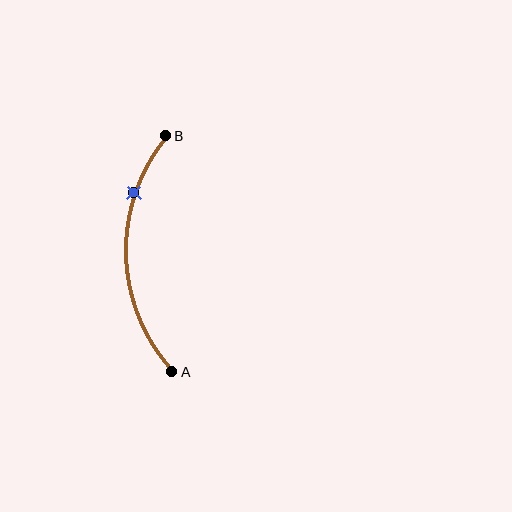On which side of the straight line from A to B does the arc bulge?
The arc bulges to the left of the straight line connecting A and B.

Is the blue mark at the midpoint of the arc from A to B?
No. The blue mark lies on the arc but is closer to endpoint B. The arc midpoint would be at the point on the curve equidistant along the arc from both A and B.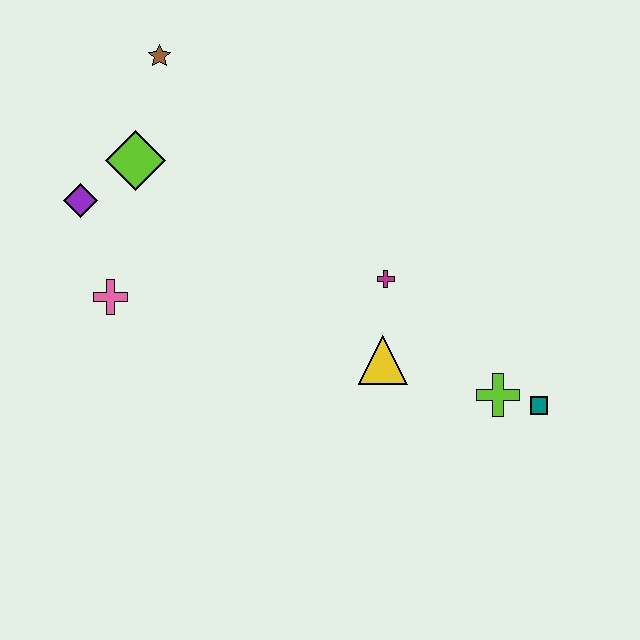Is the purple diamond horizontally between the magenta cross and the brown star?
No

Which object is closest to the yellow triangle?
The magenta cross is closest to the yellow triangle.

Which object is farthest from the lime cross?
The brown star is farthest from the lime cross.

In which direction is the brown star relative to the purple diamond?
The brown star is above the purple diamond.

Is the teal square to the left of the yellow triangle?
No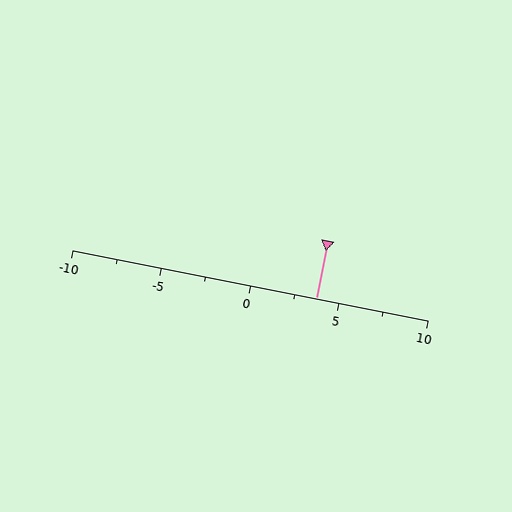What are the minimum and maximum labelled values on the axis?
The axis runs from -10 to 10.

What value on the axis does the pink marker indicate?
The marker indicates approximately 3.8.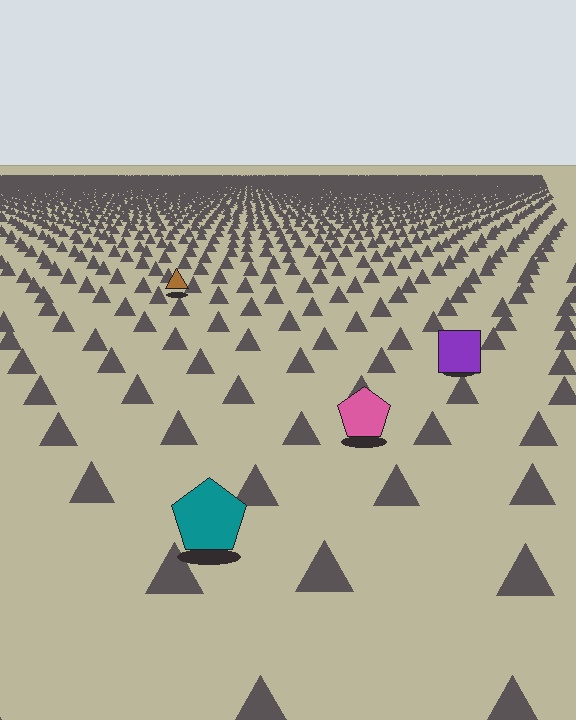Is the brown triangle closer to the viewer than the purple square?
No. The purple square is closer — you can tell from the texture gradient: the ground texture is coarser near it.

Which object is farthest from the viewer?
The brown triangle is farthest from the viewer. It appears smaller and the ground texture around it is denser.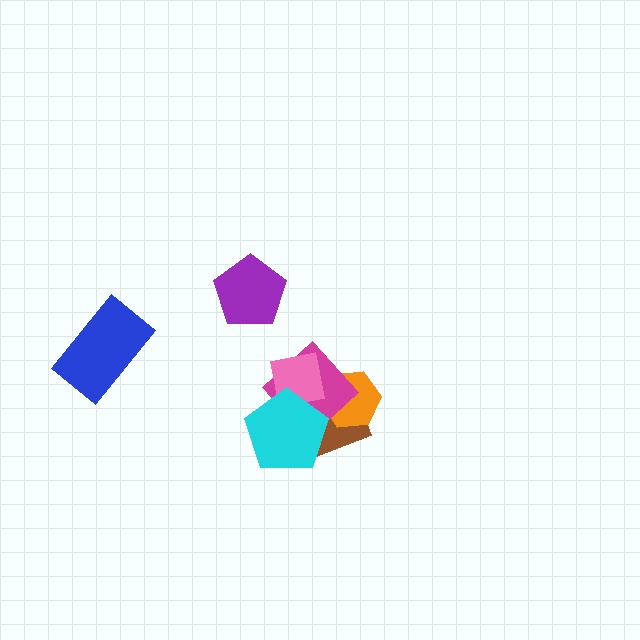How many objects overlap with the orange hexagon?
3 objects overlap with the orange hexagon.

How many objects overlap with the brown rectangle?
4 objects overlap with the brown rectangle.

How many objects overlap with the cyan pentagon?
3 objects overlap with the cyan pentagon.